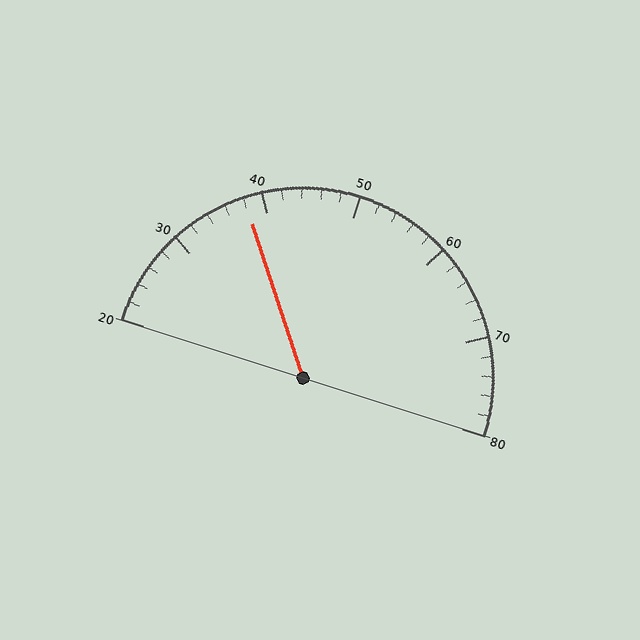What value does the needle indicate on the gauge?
The needle indicates approximately 38.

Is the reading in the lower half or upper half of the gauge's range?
The reading is in the lower half of the range (20 to 80).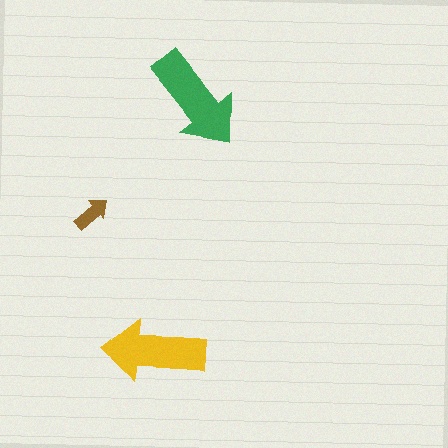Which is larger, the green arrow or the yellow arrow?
The green one.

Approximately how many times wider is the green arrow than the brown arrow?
About 3 times wider.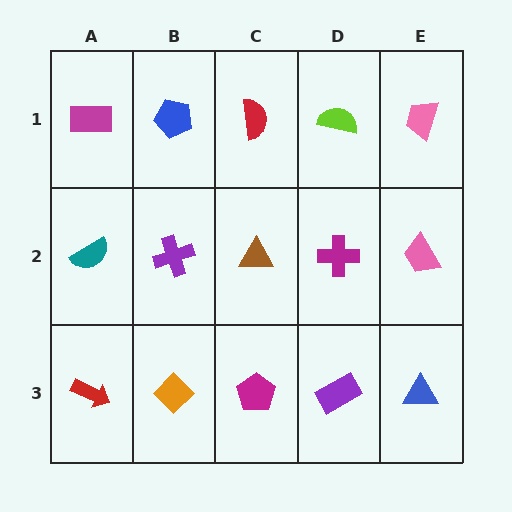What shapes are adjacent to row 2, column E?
A pink trapezoid (row 1, column E), a blue triangle (row 3, column E), a magenta cross (row 2, column D).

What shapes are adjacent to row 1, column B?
A purple cross (row 2, column B), a magenta rectangle (row 1, column A), a red semicircle (row 1, column C).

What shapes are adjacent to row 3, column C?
A brown triangle (row 2, column C), an orange diamond (row 3, column B), a purple rectangle (row 3, column D).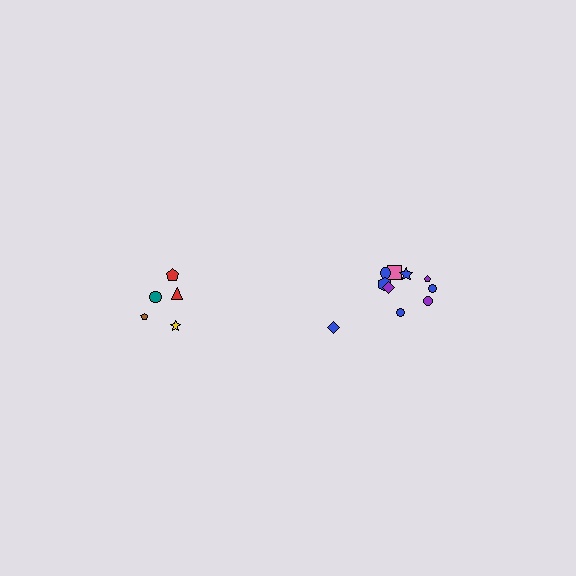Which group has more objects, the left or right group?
The right group.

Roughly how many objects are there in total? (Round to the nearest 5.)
Roughly 15 objects in total.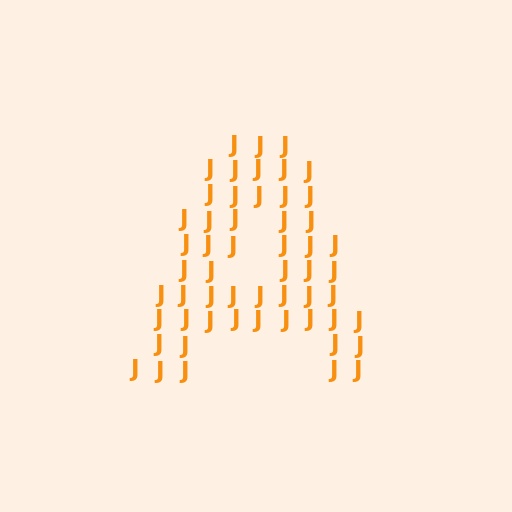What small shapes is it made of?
It is made of small letter J's.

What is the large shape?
The large shape is the letter A.